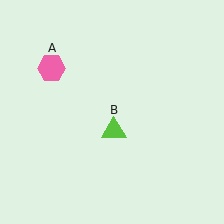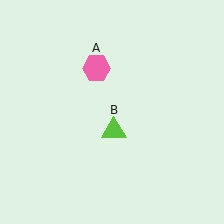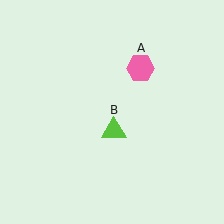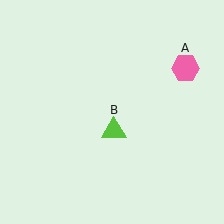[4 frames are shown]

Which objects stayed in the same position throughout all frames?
Lime triangle (object B) remained stationary.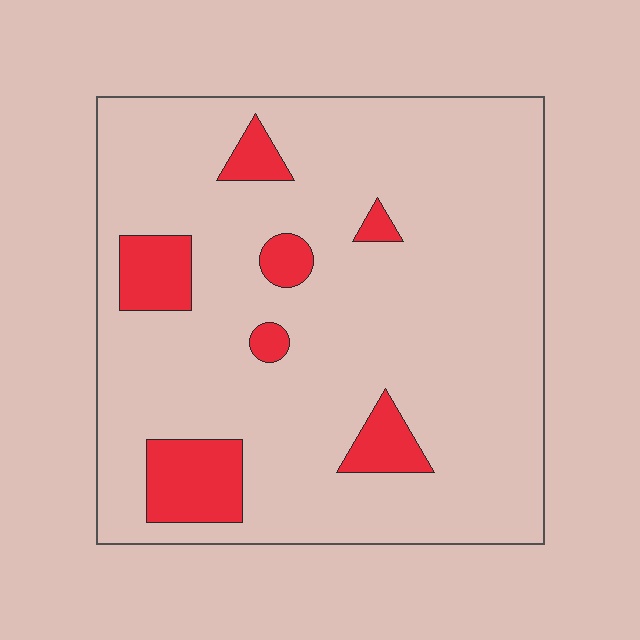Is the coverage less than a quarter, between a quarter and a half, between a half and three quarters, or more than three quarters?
Less than a quarter.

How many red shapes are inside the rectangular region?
7.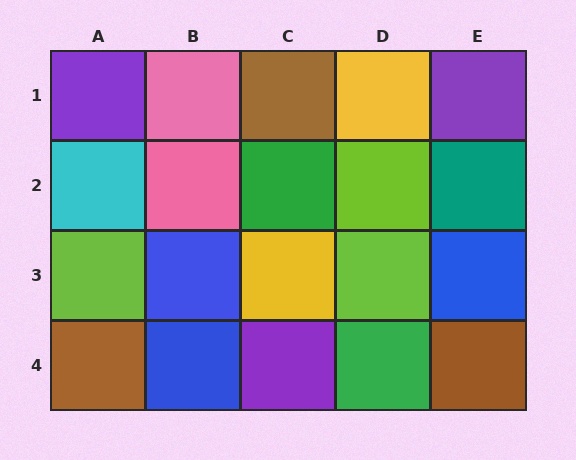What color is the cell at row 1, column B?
Pink.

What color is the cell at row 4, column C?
Purple.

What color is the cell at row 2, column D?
Lime.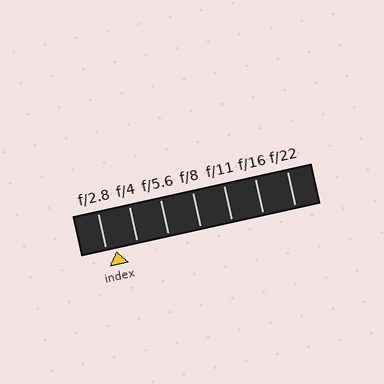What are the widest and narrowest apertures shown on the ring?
The widest aperture shown is f/2.8 and the narrowest is f/22.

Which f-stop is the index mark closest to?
The index mark is closest to f/2.8.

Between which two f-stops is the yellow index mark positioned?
The index mark is between f/2.8 and f/4.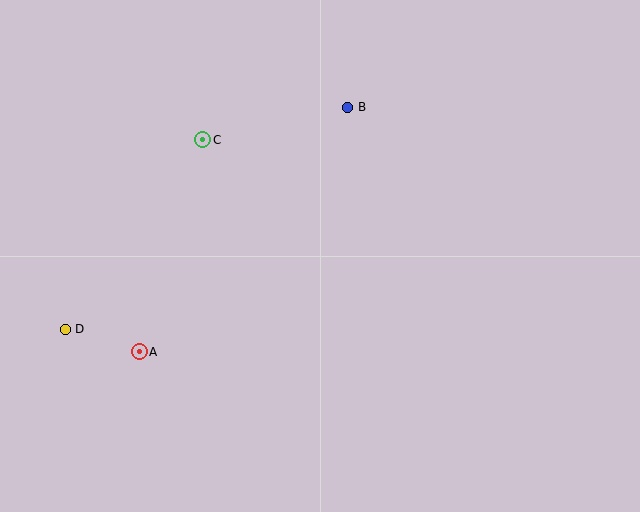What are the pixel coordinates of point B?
Point B is at (348, 107).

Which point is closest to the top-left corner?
Point C is closest to the top-left corner.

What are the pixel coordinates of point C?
Point C is at (203, 140).